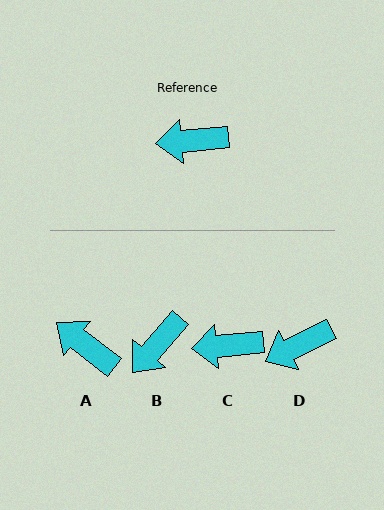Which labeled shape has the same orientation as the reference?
C.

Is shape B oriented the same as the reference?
No, it is off by about 44 degrees.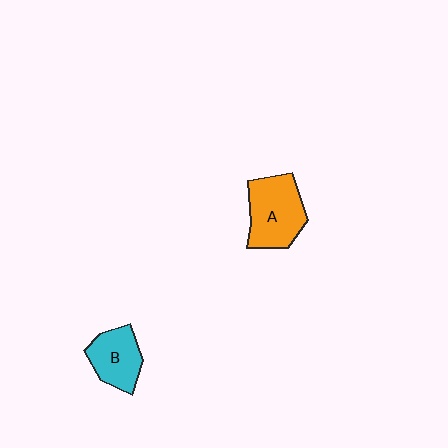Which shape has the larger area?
Shape A (orange).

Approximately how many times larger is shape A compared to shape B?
Approximately 1.4 times.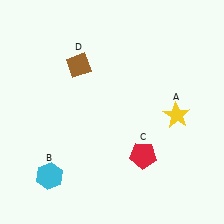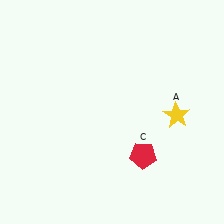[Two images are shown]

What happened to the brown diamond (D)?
The brown diamond (D) was removed in Image 2. It was in the top-left area of Image 1.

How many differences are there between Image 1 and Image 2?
There are 2 differences between the two images.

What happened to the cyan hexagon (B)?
The cyan hexagon (B) was removed in Image 2. It was in the bottom-left area of Image 1.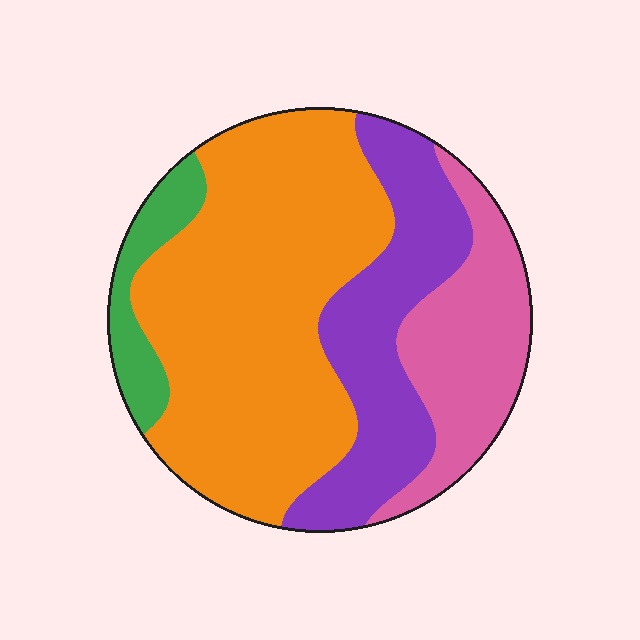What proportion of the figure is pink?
Pink takes up between a sixth and a third of the figure.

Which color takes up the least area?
Green, at roughly 10%.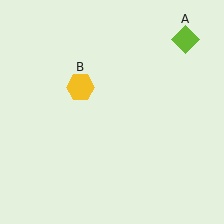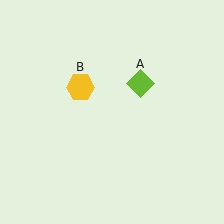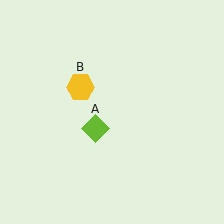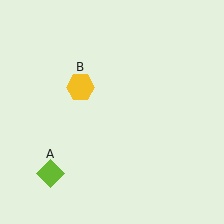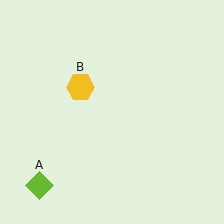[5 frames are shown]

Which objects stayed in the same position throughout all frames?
Yellow hexagon (object B) remained stationary.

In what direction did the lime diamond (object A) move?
The lime diamond (object A) moved down and to the left.